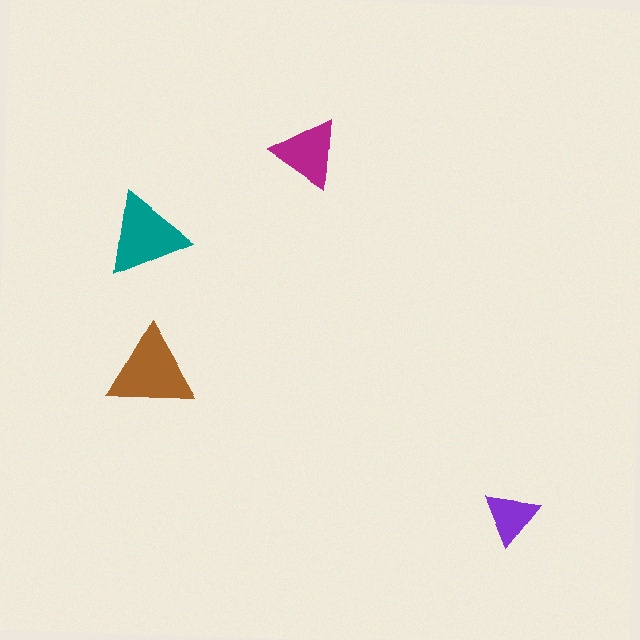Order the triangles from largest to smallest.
the brown one, the teal one, the magenta one, the purple one.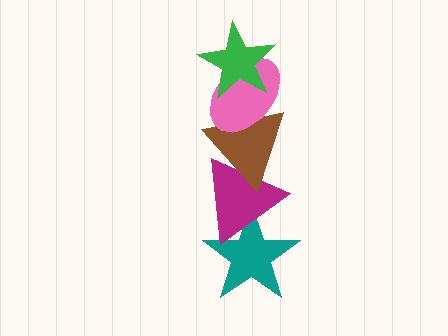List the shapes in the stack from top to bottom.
From top to bottom: the green star, the pink ellipse, the brown triangle, the magenta triangle, the teal star.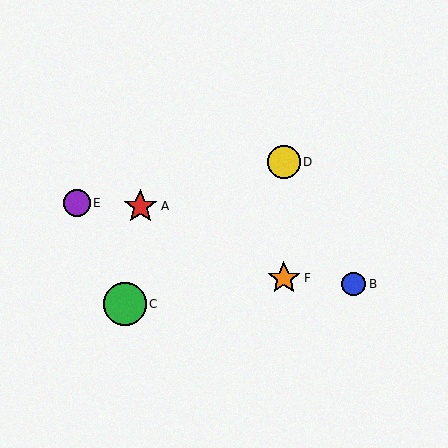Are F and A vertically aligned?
No, F is at x≈284 and A is at x≈140.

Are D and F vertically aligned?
Yes, both are at x≈284.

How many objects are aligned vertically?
2 objects (D, F) are aligned vertically.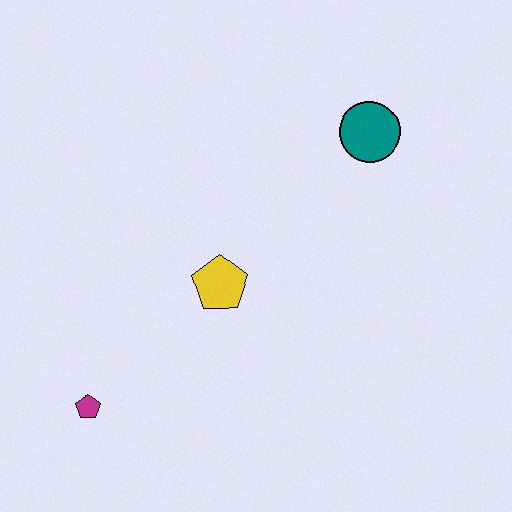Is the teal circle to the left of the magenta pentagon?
No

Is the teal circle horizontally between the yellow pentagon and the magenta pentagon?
No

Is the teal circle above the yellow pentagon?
Yes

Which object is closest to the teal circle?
The yellow pentagon is closest to the teal circle.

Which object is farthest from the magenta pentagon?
The teal circle is farthest from the magenta pentagon.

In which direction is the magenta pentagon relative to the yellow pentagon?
The magenta pentagon is to the left of the yellow pentagon.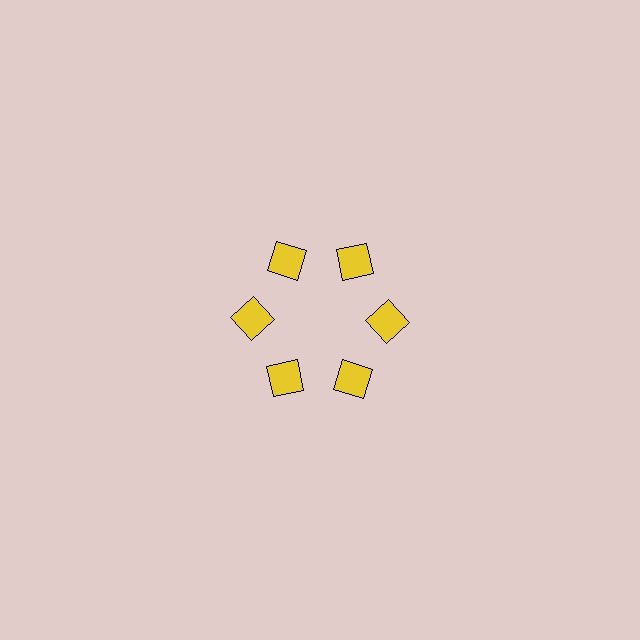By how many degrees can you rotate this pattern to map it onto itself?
The pattern maps onto itself every 60 degrees of rotation.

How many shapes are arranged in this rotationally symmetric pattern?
There are 6 shapes, arranged in 6 groups of 1.